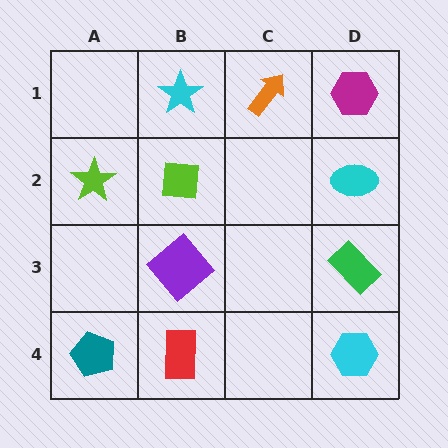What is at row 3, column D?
A green rectangle.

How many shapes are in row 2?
3 shapes.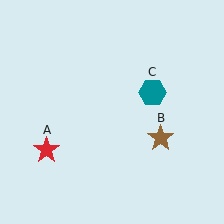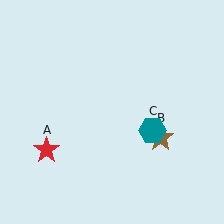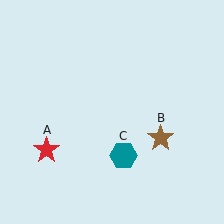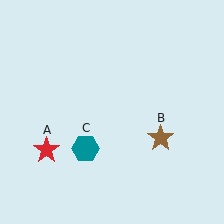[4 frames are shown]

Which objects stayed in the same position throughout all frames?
Red star (object A) and brown star (object B) remained stationary.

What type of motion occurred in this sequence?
The teal hexagon (object C) rotated clockwise around the center of the scene.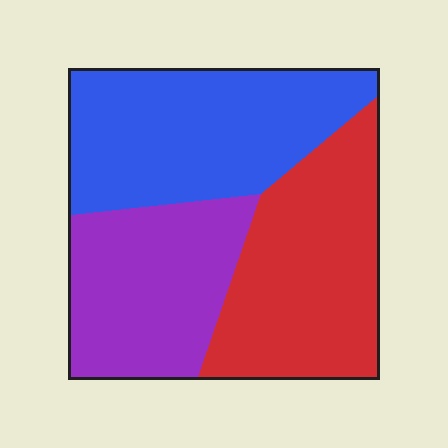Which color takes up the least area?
Purple, at roughly 30%.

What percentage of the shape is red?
Red takes up about one third (1/3) of the shape.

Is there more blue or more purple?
Blue.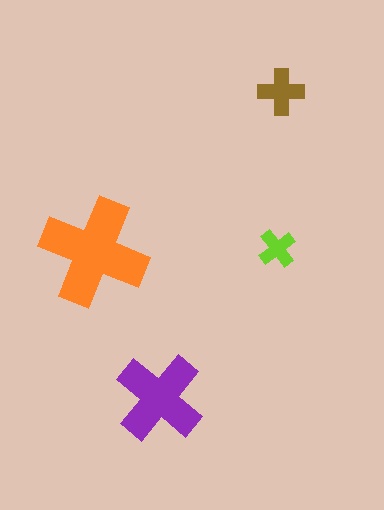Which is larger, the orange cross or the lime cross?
The orange one.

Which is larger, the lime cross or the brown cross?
The brown one.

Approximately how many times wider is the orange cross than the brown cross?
About 2.5 times wider.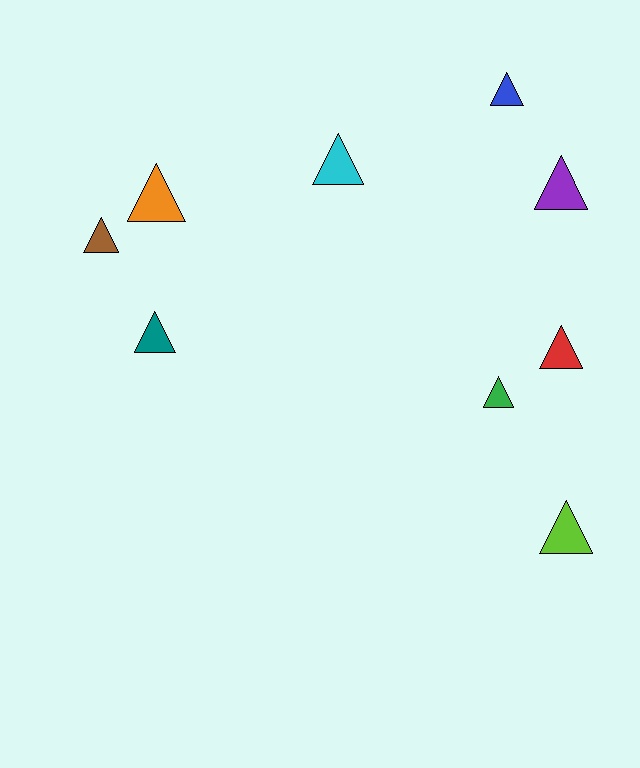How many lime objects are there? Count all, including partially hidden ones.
There is 1 lime object.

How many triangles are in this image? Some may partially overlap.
There are 9 triangles.